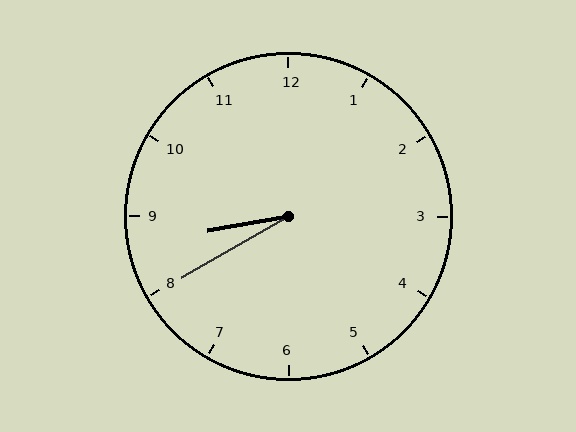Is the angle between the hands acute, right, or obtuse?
It is acute.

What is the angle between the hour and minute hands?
Approximately 20 degrees.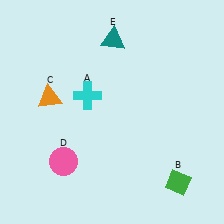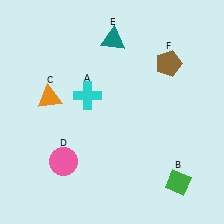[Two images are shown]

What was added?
A brown pentagon (F) was added in Image 2.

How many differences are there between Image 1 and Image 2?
There is 1 difference between the two images.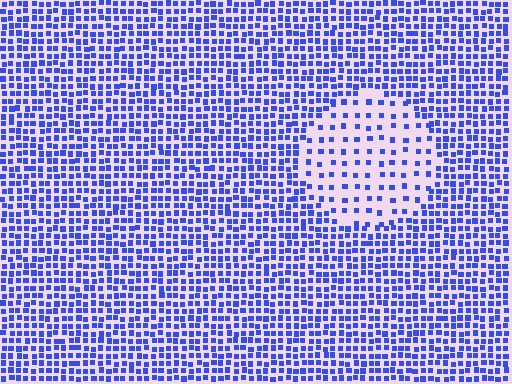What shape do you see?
I see a circle.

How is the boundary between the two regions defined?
The boundary is defined by a change in element density (approximately 2.6x ratio). All elements are the same color, size, and shape.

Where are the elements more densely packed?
The elements are more densely packed outside the circle boundary.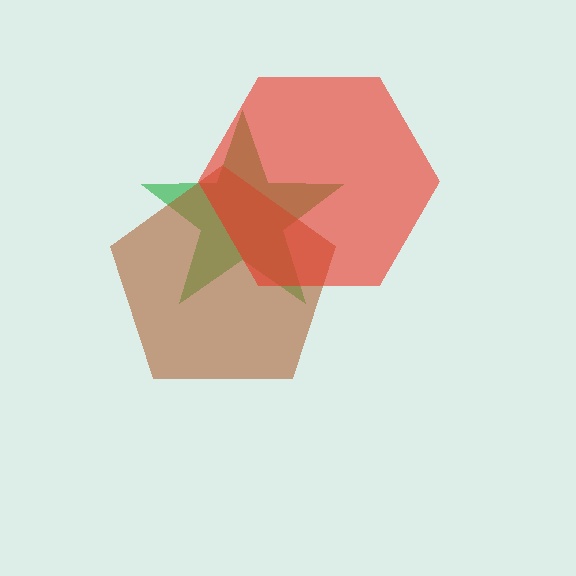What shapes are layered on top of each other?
The layered shapes are: a green star, a brown pentagon, a red hexagon.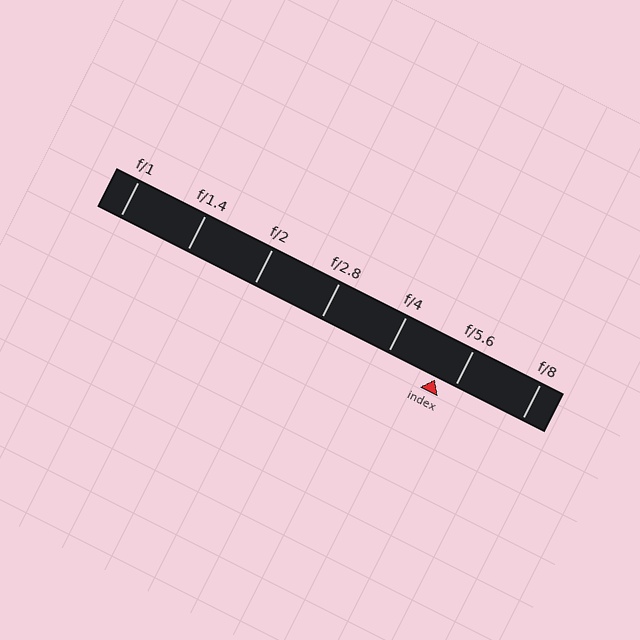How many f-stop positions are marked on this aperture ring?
There are 7 f-stop positions marked.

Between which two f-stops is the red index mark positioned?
The index mark is between f/4 and f/5.6.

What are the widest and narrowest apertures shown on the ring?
The widest aperture shown is f/1 and the narrowest is f/8.